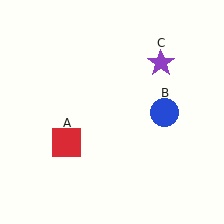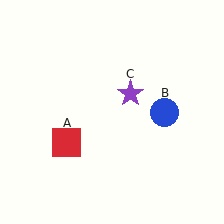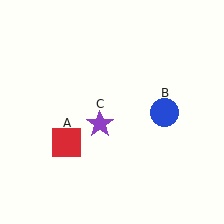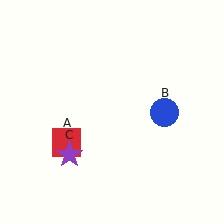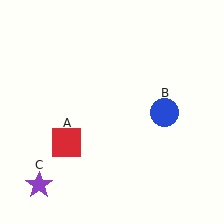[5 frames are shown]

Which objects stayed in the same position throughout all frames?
Red square (object A) and blue circle (object B) remained stationary.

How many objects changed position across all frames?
1 object changed position: purple star (object C).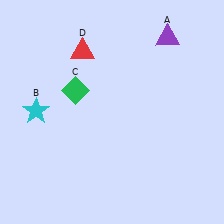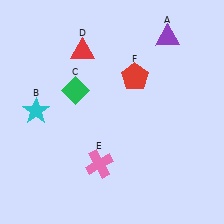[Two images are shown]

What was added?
A pink cross (E), a red pentagon (F) were added in Image 2.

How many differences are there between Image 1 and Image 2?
There are 2 differences between the two images.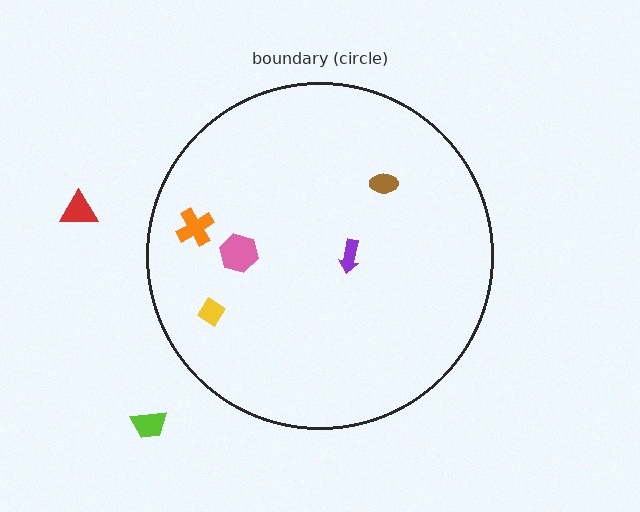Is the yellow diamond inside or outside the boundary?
Inside.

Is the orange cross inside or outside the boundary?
Inside.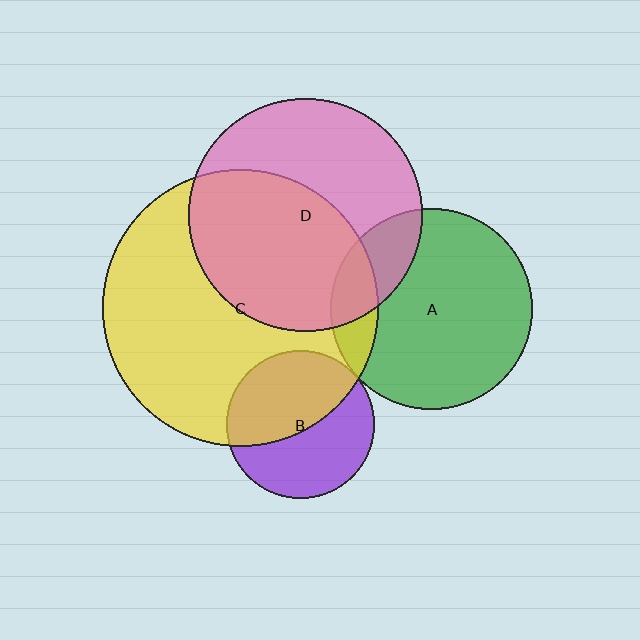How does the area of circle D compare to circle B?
Approximately 2.5 times.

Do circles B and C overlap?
Yes.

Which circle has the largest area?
Circle C (yellow).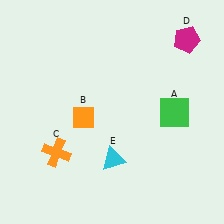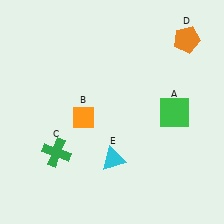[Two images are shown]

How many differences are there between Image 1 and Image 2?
There are 2 differences between the two images.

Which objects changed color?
C changed from orange to green. D changed from magenta to orange.